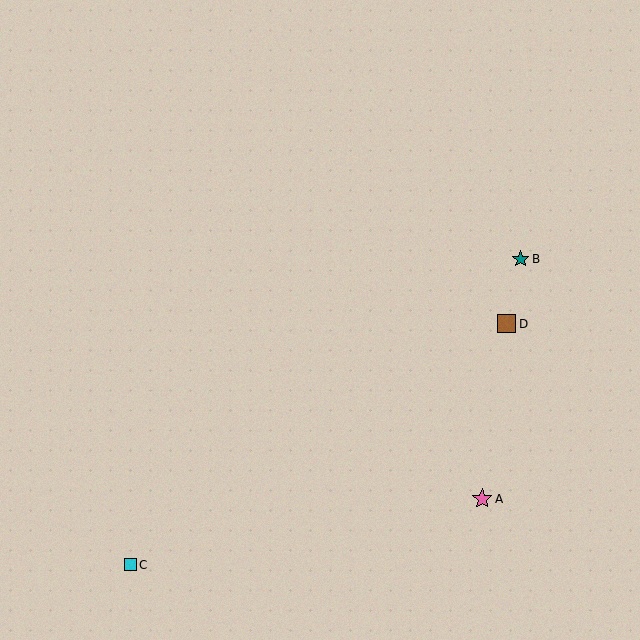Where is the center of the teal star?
The center of the teal star is at (521, 259).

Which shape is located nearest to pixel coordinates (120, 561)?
The cyan square (labeled C) at (130, 565) is nearest to that location.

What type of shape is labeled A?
Shape A is a pink star.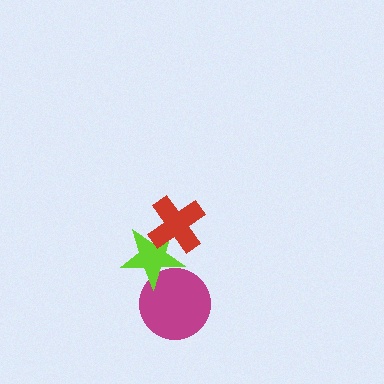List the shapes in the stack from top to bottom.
From top to bottom: the red cross, the lime star, the magenta circle.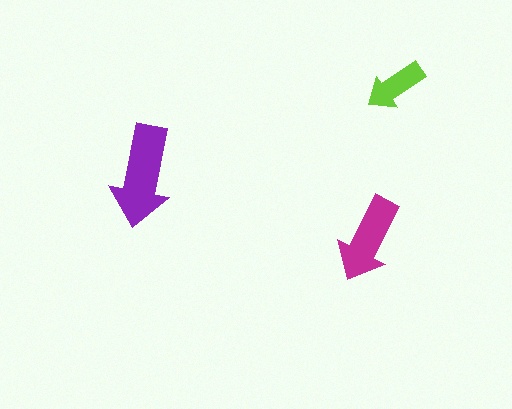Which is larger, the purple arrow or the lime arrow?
The purple one.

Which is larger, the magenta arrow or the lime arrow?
The magenta one.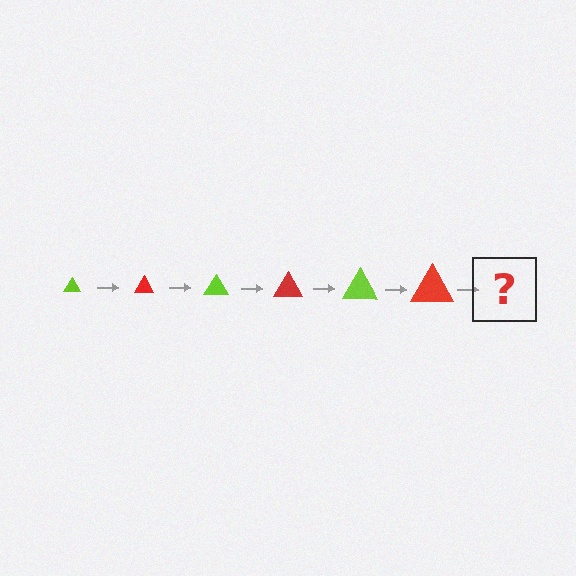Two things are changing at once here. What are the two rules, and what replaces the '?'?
The two rules are that the triangle grows larger each step and the color cycles through lime and red. The '?' should be a lime triangle, larger than the previous one.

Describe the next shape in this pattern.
It should be a lime triangle, larger than the previous one.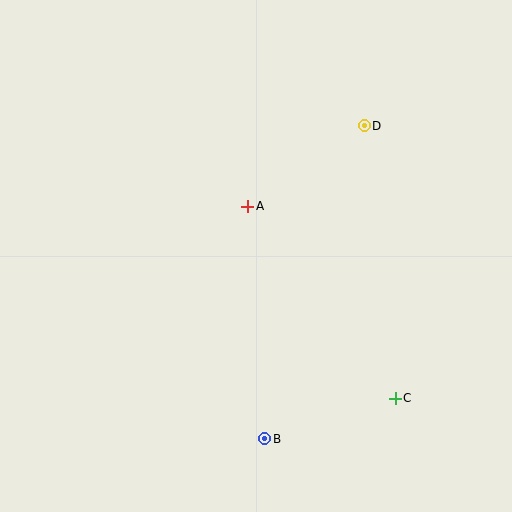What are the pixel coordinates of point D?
Point D is at (364, 126).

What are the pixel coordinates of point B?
Point B is at (265, 439).